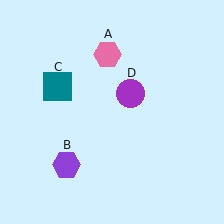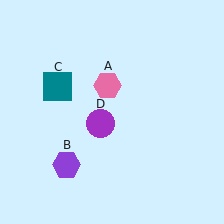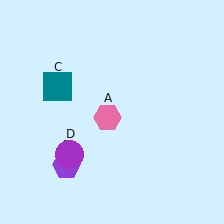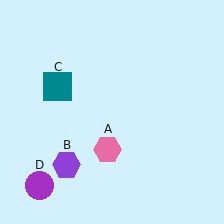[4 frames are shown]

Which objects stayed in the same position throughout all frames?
Purple hexagon (object B) and teal square (object C) remained stationary.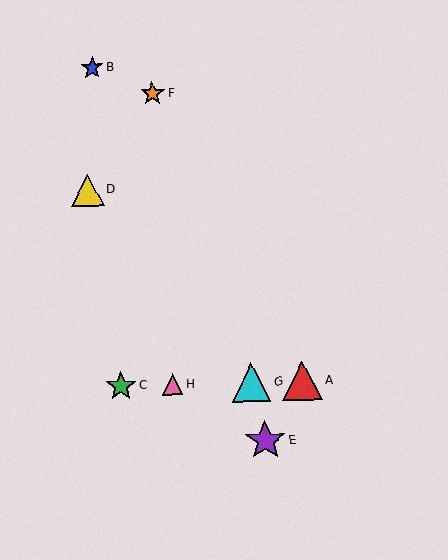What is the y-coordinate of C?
Object C is at y≈386.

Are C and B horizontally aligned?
No, C is at y≈386 and B is at y≈68.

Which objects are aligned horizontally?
Objects A, C, G, H are aligned horizontally.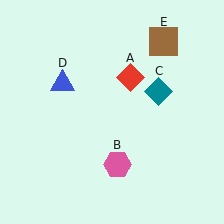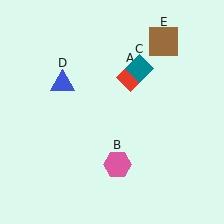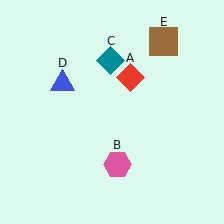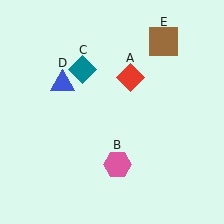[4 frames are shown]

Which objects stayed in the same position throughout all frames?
Red diamond (object A) and pink hexagon (object B) and blue triangle (object D) and brown square (object E) remained stationary.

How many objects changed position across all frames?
1 object changed position: teal diamond (object C).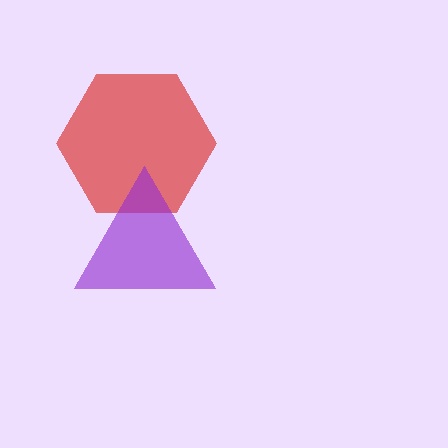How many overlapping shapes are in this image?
There are 2 overlapping shapes in the image.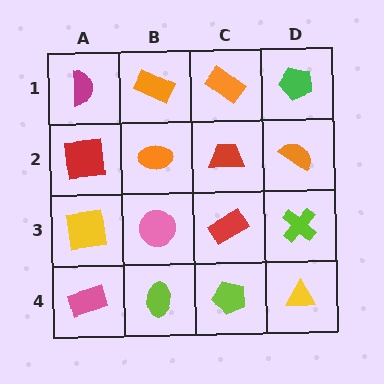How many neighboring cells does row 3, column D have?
3.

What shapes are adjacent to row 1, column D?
An orange semicircle (row 2, column D), an orange rectangle (row 1, column C).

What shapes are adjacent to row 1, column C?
A red trapezoid (row 2, column C), an orange rectangle (row 1, column B), a green pentagon (row 1, column D).